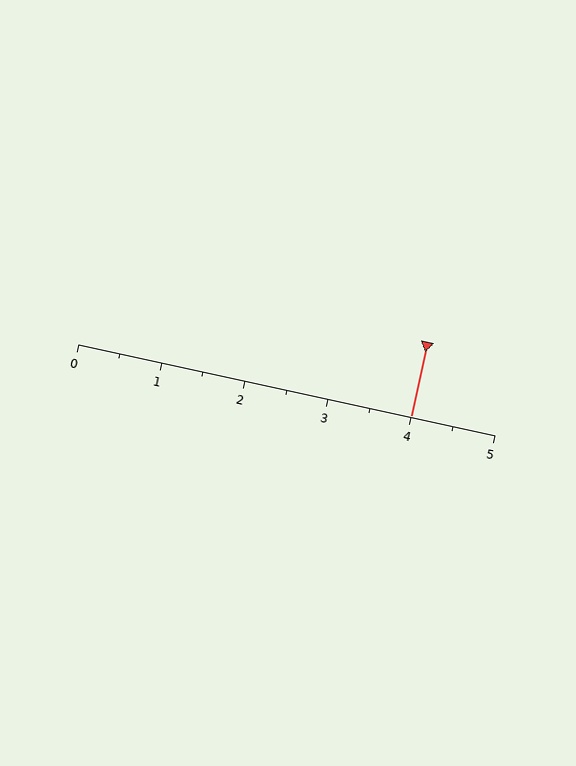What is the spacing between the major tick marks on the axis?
The major ticks are spaced 1 apart.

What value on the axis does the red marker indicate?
The marker indicates approximately 4.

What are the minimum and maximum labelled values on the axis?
The axis runs from 0 to 5.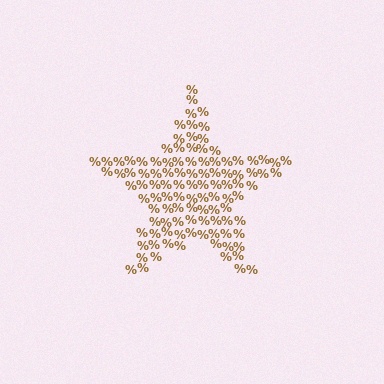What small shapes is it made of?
It is made of small percent signs.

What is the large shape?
The large shape is a star.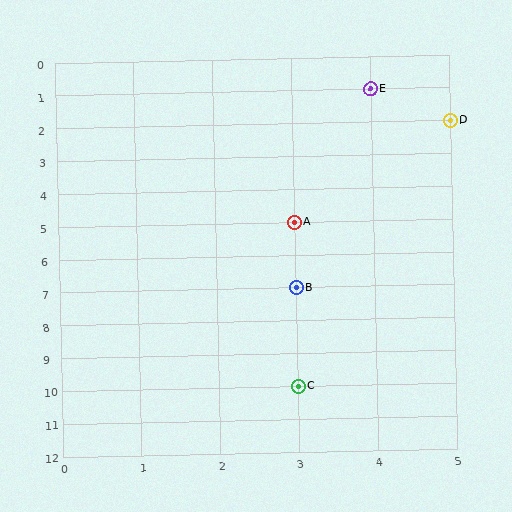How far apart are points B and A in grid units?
Points B and A are 2 rows apart.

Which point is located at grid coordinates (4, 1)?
Point E is at (4, 1).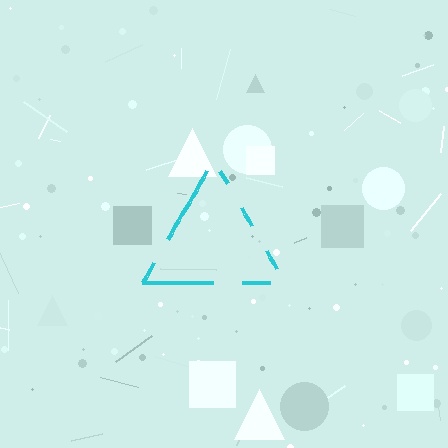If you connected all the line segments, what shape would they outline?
They would outline a triangle.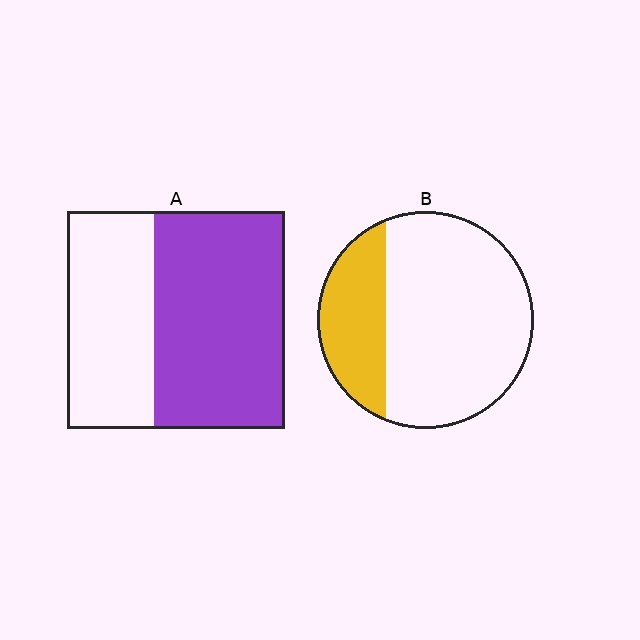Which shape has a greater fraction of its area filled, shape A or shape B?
Shape A.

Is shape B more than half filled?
No.